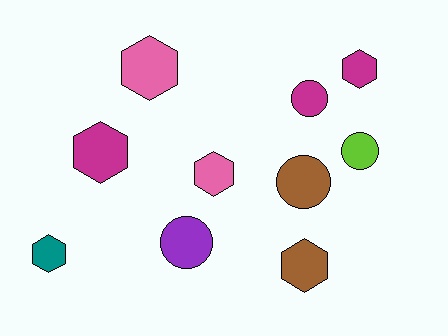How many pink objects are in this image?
There are 2 pink objects.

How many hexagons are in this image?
There are 6 hexagons.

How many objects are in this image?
There are 10 objects.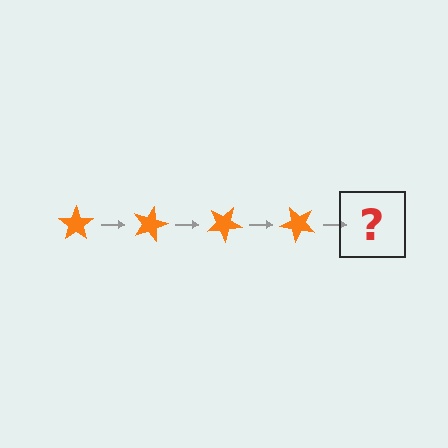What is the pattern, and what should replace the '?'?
The pattern is that the star rotates 15 degrees each step. The '?' should be an orange star rotated 60 degrees.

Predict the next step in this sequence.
The next step is an orange star rotated 60 degrees.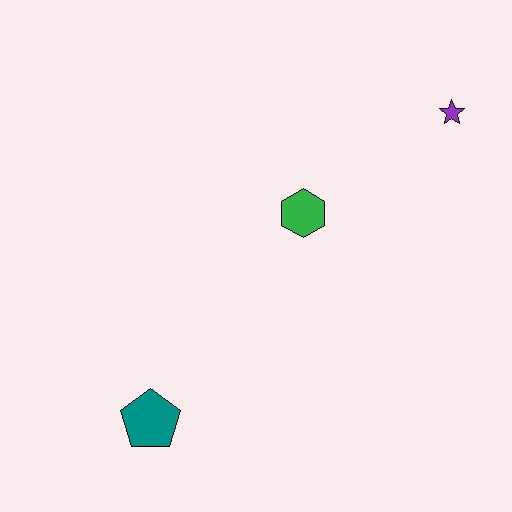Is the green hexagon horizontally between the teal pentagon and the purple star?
Yes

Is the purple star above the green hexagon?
Yes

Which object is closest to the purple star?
The green hexagon is closest to the purple star.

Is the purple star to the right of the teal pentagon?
Yes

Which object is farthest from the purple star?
The teal pentagon is farthest from the purple star.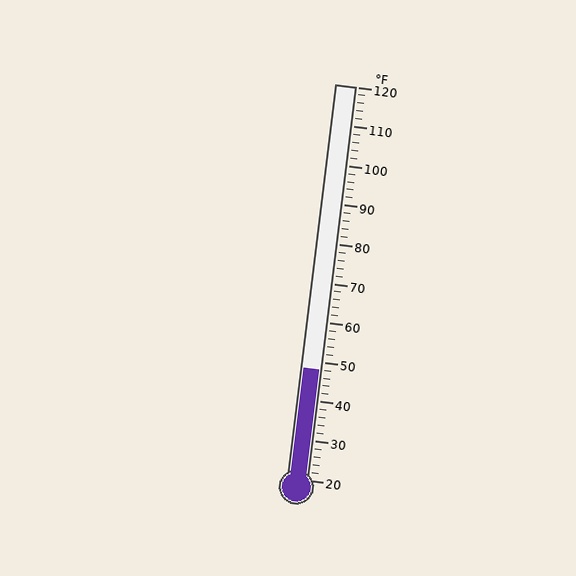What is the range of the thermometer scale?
The thermometer scale ranges from 20°F to 120°F.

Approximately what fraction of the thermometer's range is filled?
The thermometer is filled to approximately 30% of its range.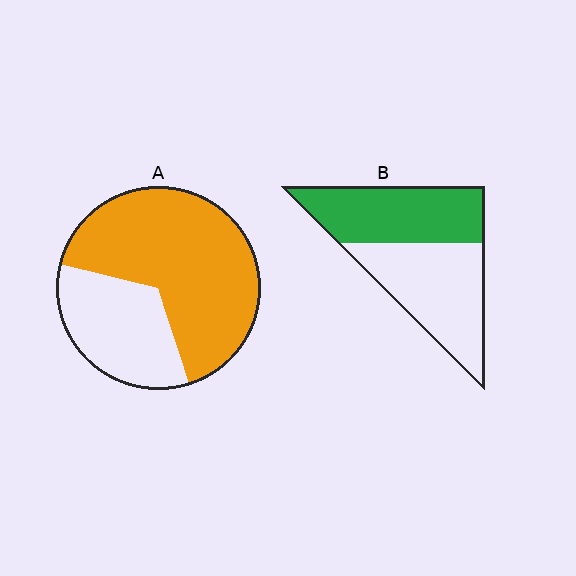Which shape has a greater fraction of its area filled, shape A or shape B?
Shape A.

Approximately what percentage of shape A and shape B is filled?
A is approximately 65% and B is approximately 50%.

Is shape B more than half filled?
Roughly half.